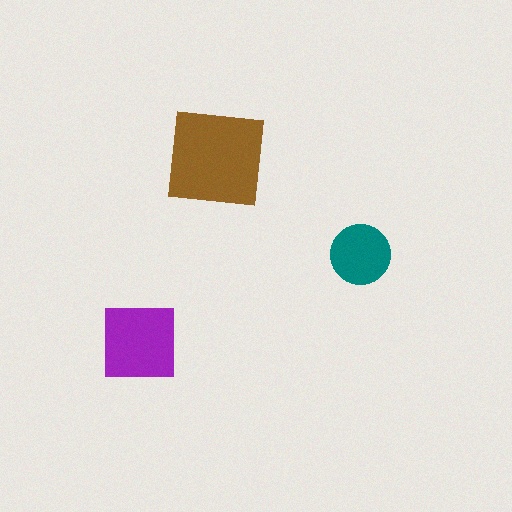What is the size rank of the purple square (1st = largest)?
2nd.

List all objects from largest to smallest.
The brown square, the purple square, the teal circle.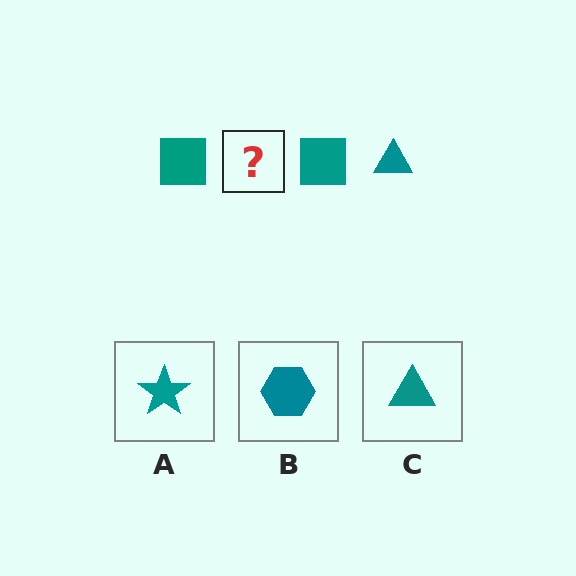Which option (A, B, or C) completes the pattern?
C.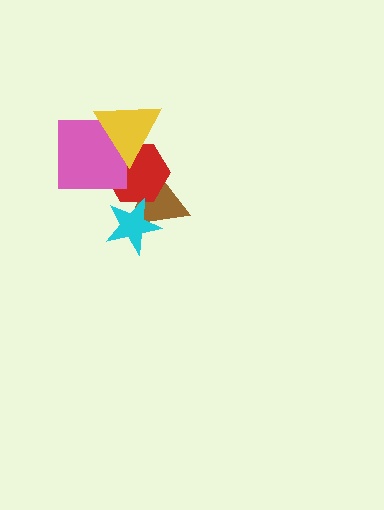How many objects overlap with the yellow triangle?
2 objects overlap with the yellow triangle.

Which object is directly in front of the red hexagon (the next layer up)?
The pink square is directly in front of the red hexagon.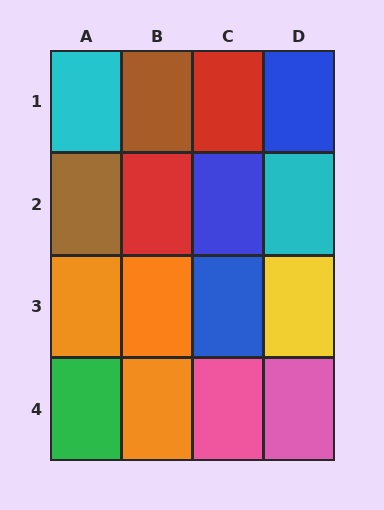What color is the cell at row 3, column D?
Yellow.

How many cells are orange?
3 cells are orange.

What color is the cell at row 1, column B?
Brown.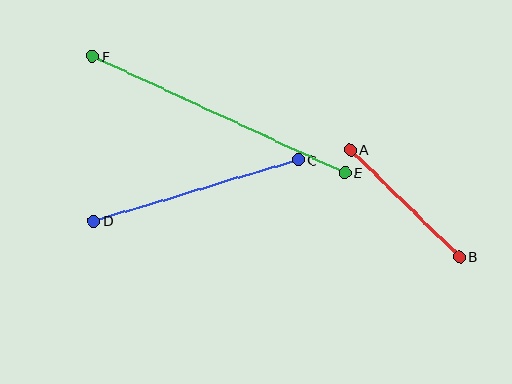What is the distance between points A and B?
The distance is approximately 153 pixels.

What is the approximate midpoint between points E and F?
The midpoint is at approximately (218, 114) pixels.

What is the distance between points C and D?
The distance is approximately 213 pixels.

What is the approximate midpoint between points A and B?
The midpoint is at approximately (405, 203) pixels.